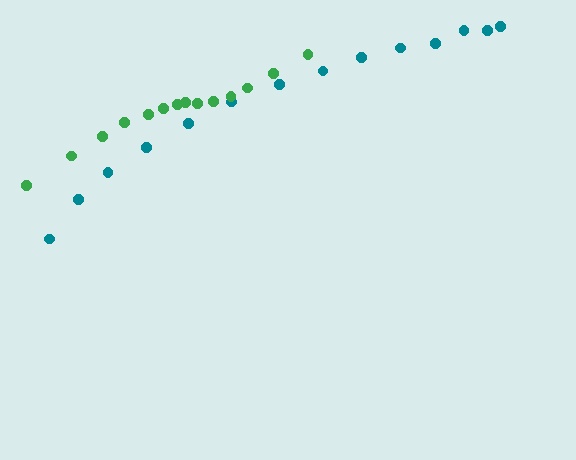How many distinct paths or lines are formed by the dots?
There are 2 distinct paths.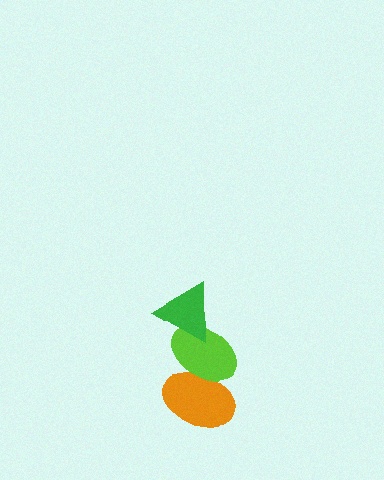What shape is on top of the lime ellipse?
The green triangle is on top of the lime ellipse.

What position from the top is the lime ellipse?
The lime ellipse is 2nd from the top.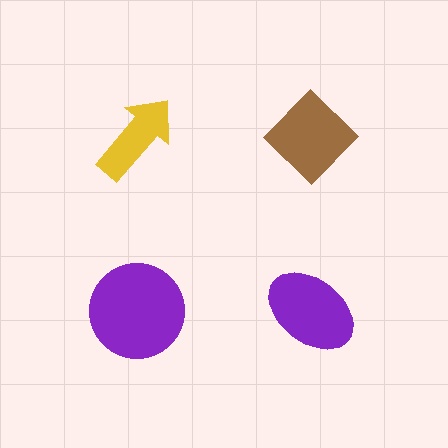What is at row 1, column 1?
A yellow arrow.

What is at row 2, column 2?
A purple ellipse.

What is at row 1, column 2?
A brown diamond.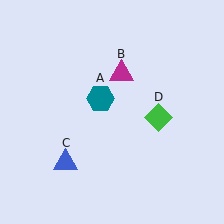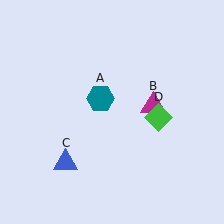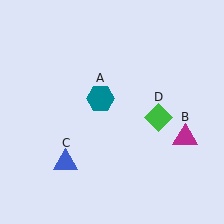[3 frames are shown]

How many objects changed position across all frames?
1 object changed position: magenta triangle (object B).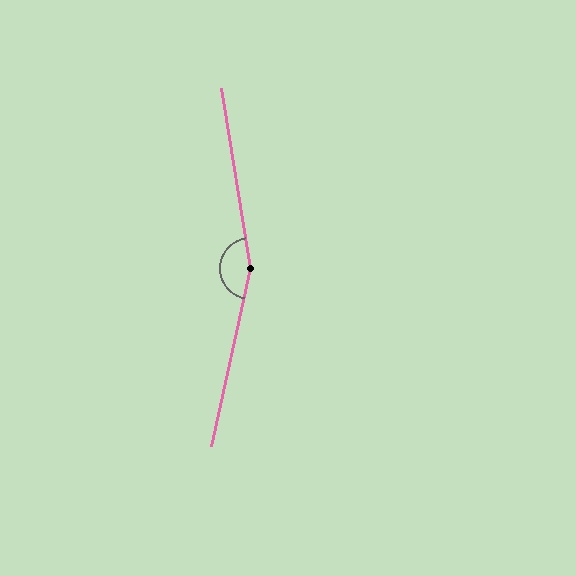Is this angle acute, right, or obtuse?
It is obtuse.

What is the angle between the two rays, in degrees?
Approximately 158 degrees.